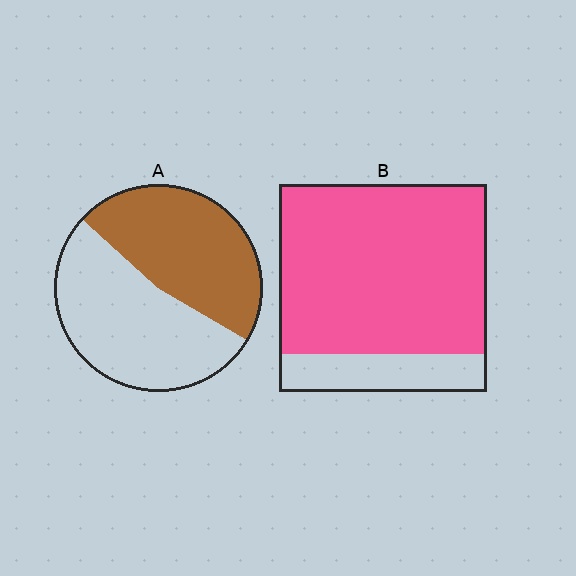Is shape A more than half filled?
Roughly half.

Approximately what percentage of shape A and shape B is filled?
A is approximately 45% and B is approximately 80%.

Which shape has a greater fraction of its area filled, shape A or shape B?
Shape B.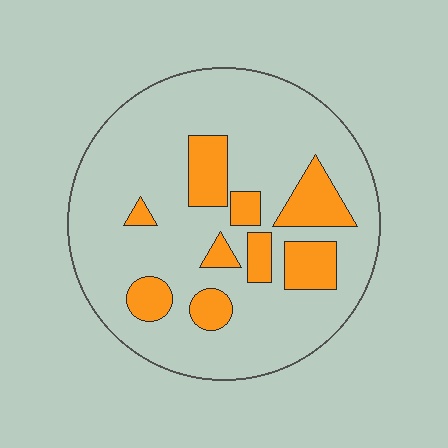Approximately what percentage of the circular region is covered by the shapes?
Approximately 20%.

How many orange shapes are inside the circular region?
9.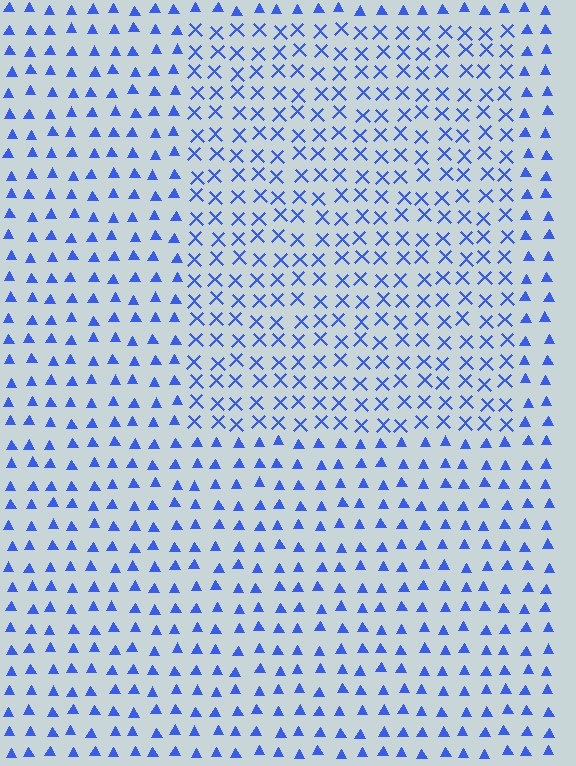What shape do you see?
I see a rectangle.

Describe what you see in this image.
The image is filled with small blue elements arranged in a uniform grid. A rectangle-shaped region contains X marks, while the surrounding area contains triangles. The boundary is defined purely by the change in element shape.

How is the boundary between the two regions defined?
The boundary is defined by a change in element shape: X marks inside vs. triangles outside. All elements share the same color and spacing.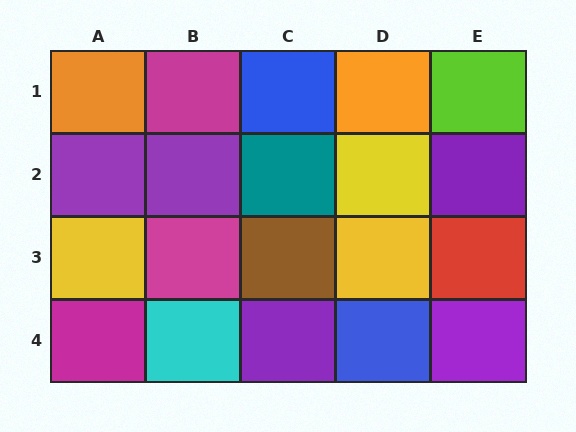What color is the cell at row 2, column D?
Yellow.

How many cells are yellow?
3 cells are yellow.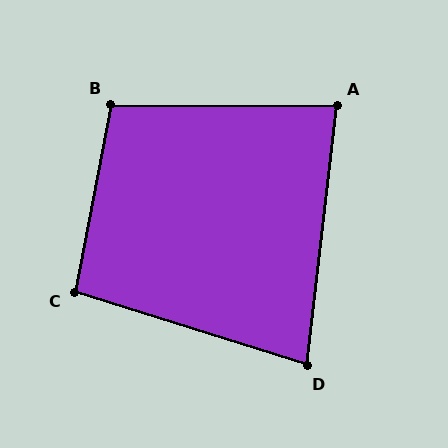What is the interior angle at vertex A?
Approximately 83 degrees (acute).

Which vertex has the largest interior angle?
B, at approximately 101 degrees.